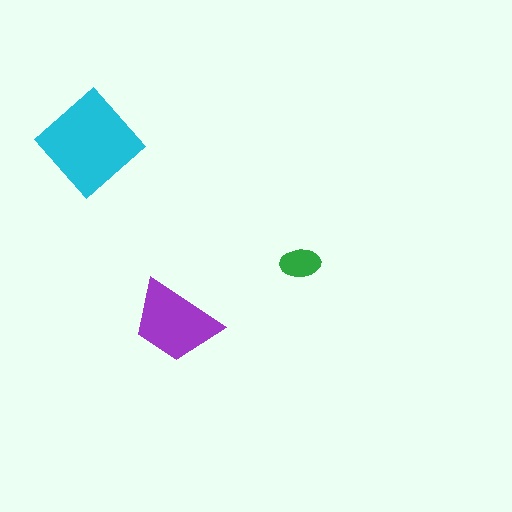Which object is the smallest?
The green ellipse.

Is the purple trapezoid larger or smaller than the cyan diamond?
Smaller.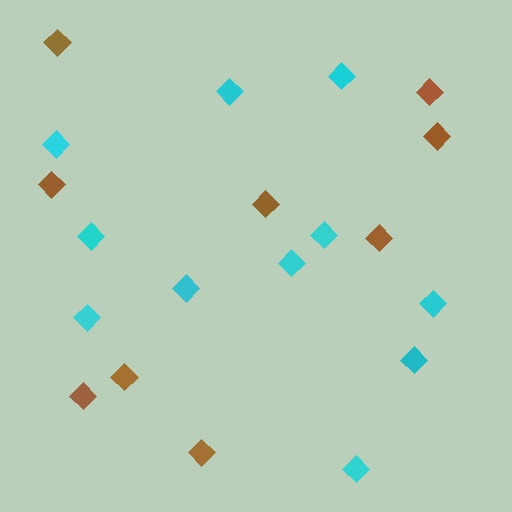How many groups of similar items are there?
There are 2 groups: one group of brown diamonds (9) and one group of cyan diamonds (11).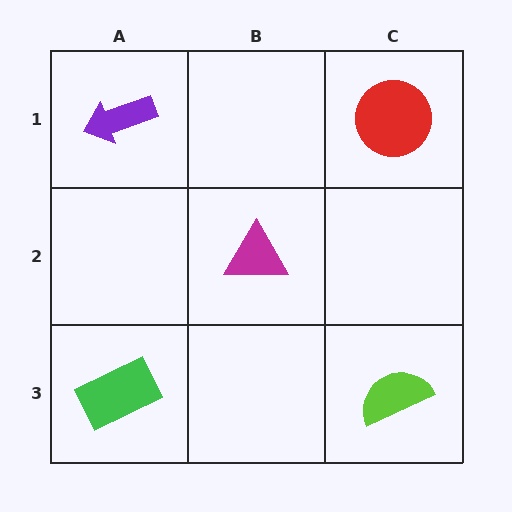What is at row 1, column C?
A red circle.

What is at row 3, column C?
A lime semicircle.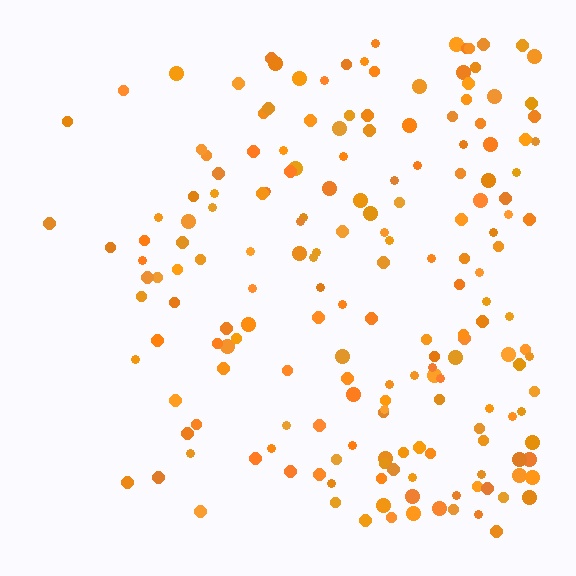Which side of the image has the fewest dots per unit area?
The left.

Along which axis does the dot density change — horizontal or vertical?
Horizontal.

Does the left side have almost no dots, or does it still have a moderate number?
Still a moderate number, just noticeably fewer than the right.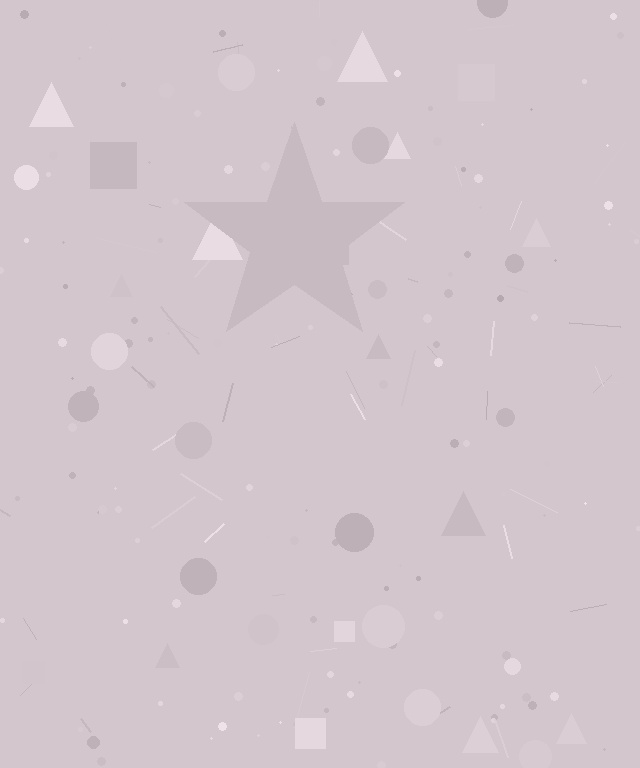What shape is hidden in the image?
A star is hidden in the image.